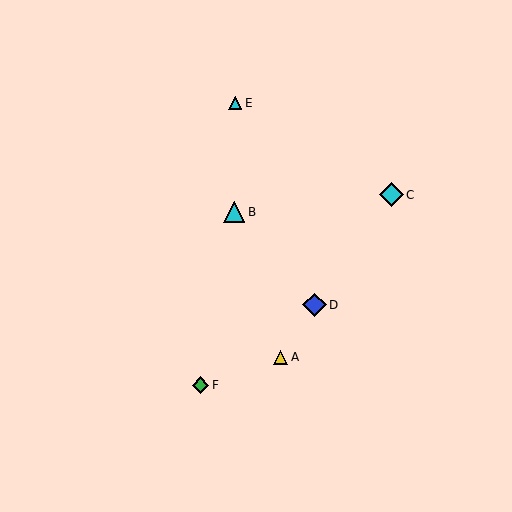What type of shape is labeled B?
Shape B is a cyan triangle.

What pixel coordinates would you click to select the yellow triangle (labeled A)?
Click at (281, 357) to select the yellow triangle A.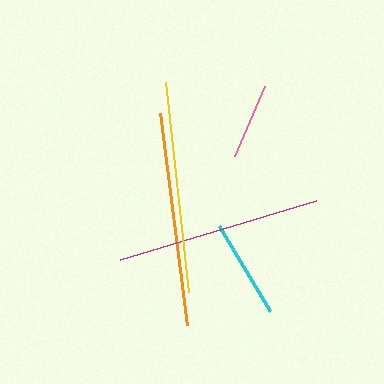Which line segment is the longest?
The orange line is the longest at approximately 213 pixels.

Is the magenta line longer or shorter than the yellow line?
The yellow line is longer than the magenta line.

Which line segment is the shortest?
The pink line is the shortest at approximately 76 pixels.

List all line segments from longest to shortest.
From longest to shortest: orange, yellow, magenta, cyan, pink.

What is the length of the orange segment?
The orange segment is approximately 213 pixels long.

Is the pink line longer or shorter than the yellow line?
The yellow line is longer than the pink line.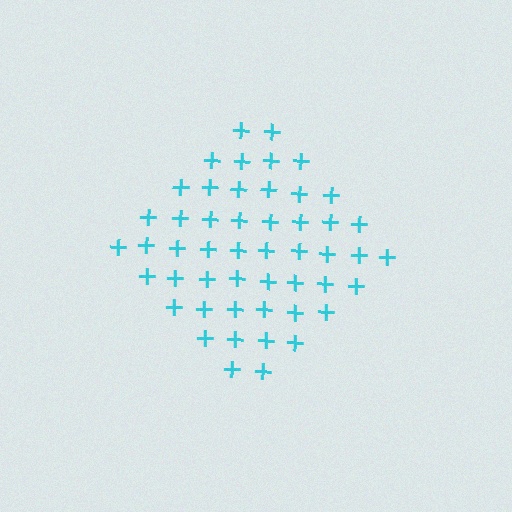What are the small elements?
The small elements are plus signs.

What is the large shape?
The large shape is a diamond.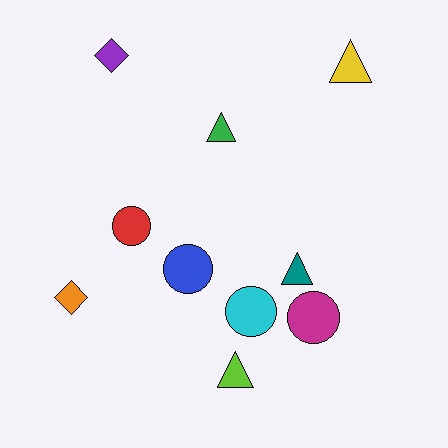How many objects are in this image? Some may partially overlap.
There are 10 objects.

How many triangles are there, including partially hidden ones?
There are 4 triangles.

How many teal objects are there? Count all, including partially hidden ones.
There is 1 teal object.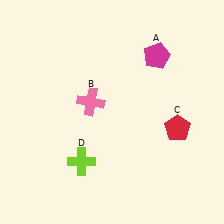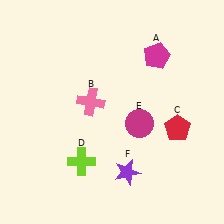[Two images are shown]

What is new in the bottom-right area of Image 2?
A purple star (F) was added in the bottom-right area of Image 2.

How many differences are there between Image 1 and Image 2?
There are 2 differences between the two images.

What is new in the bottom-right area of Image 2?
A magenta circle (E) was added in the bottom-right area of Image 2.